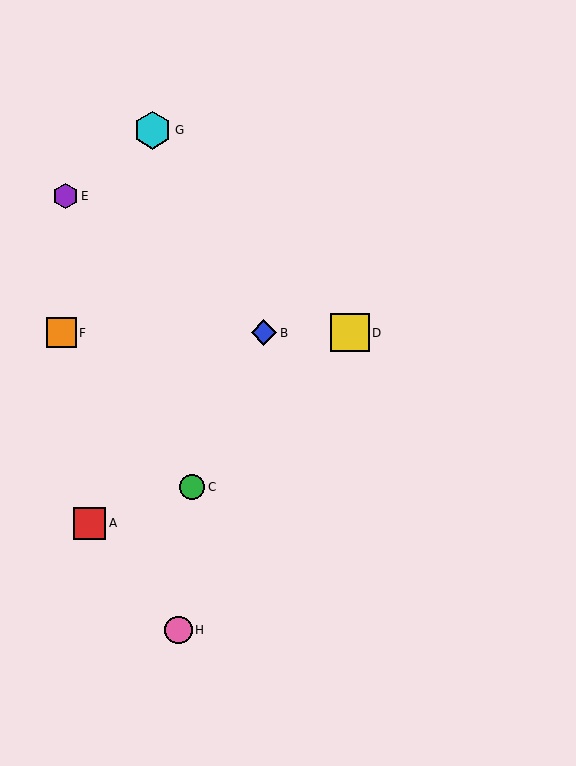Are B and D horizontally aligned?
Yes, both are at y≈333.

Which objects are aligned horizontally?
Objects B, D, F are aligned horizontally.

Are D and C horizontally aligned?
No, D is at y≈333 and C is at y≈487.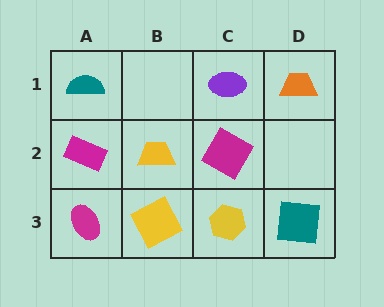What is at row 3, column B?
A yellow square.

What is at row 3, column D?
A teal square.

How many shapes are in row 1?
3 shapes.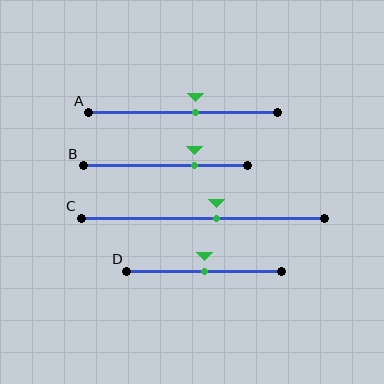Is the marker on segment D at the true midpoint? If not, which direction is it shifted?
Yes, the marker on segment D is at the true midpoint.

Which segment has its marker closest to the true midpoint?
Segment D has its marker closest to the true midpoint.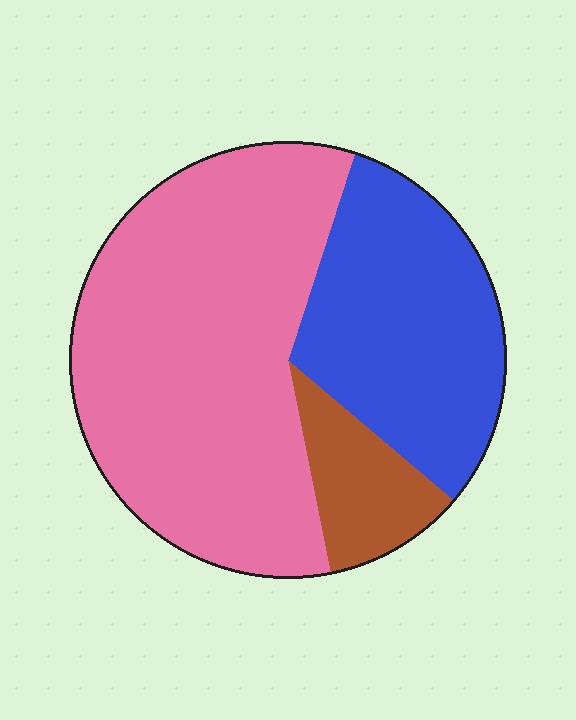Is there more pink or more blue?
Pink.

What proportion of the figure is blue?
Blue covers roughly 30% of the figure.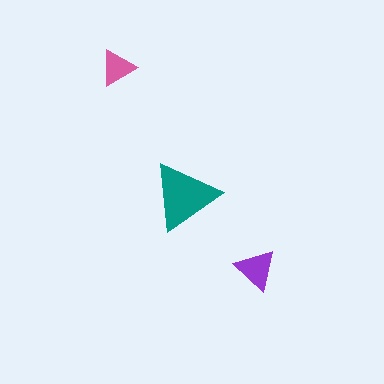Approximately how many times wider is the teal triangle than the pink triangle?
About 2 times wider.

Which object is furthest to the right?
The purple triangle is rightmost.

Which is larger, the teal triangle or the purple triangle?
The teal one.